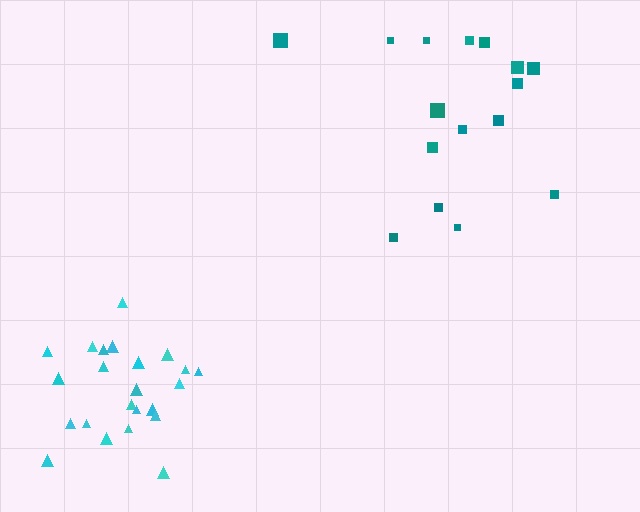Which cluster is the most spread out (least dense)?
Teal.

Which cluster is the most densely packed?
Cyan.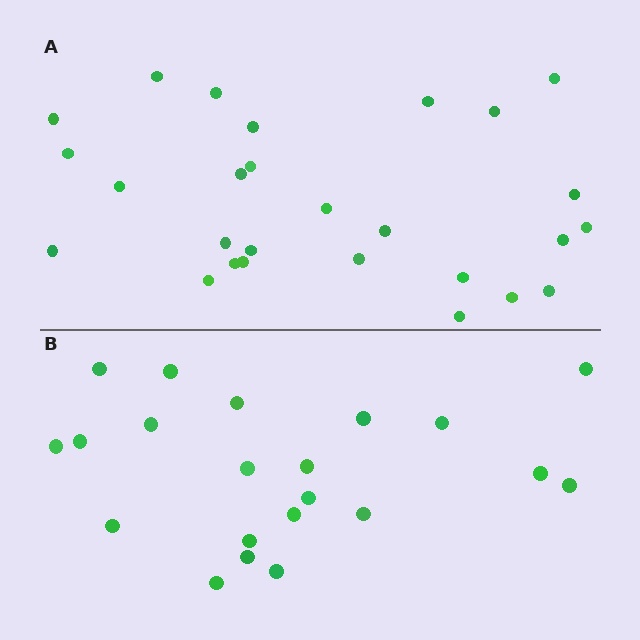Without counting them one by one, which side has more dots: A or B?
Region A (the top region) has more dots.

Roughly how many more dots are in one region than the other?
Region A has about 6 more dots than region B.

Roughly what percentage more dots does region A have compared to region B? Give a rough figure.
About 30% more.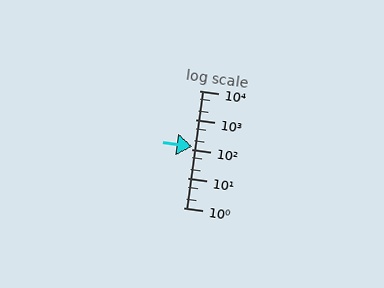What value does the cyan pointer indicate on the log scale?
The pointer indicates approximately 120.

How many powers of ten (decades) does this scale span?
The scale spans 4 decades, from 1 to 10000.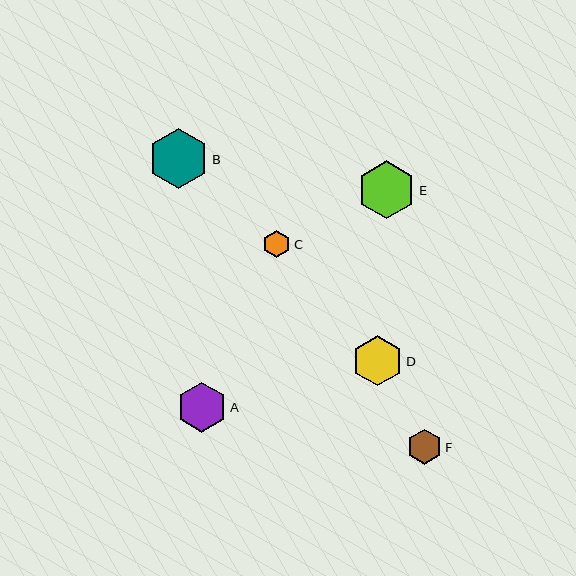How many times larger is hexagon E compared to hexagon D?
Hexagon E is approximately 1.2 times the size of hexagon D.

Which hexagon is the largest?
Hexagon B is the largest with a size of approximately 60 pixels.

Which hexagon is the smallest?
Hexagon C is the smallest with a size of approximately 28 pixels.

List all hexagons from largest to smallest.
From largest to smallest: B, E, D, A, F, C.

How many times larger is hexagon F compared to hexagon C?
Hexagon F is approximately 1.3 times the size of hexagon C.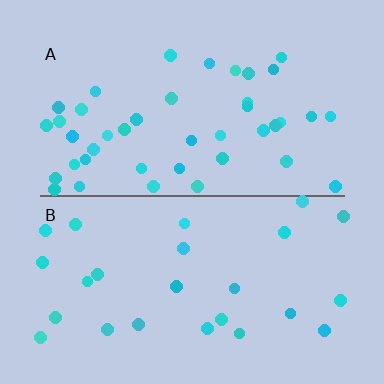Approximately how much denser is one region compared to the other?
Approximately 1.6× — region A over region B.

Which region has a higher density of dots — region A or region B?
A (the top).